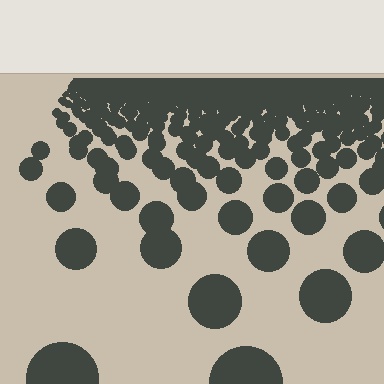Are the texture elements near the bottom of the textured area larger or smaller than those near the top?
Larger. Near the bottom, elements are closer to the viewer and appear at a bigger on-screen size.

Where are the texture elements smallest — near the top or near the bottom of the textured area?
Near the top.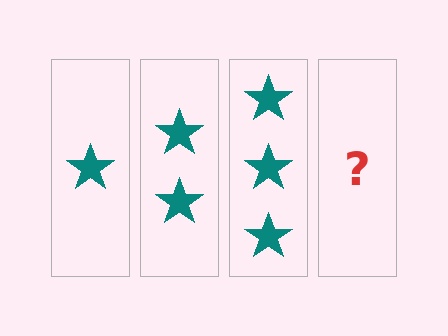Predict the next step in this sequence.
The next step is 4 stars.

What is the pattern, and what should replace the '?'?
The pattern is that each step adds one more star. The '?' should be 4 stars.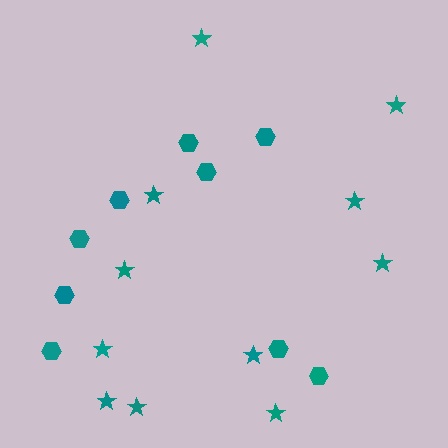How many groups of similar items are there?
There are 2 groups: one group of hexagons (9) and one group of stars (11).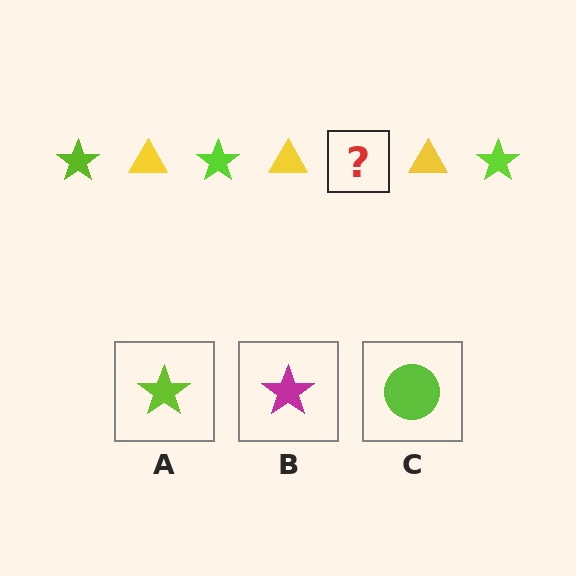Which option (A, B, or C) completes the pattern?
A.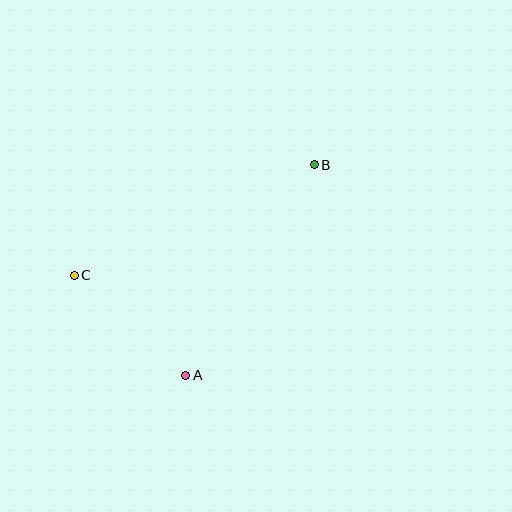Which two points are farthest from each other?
Points B and C are farthest from each other.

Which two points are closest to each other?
Points A and C are closest to each other.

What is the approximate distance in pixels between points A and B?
The distance between A and B is approximately 247 pixels.